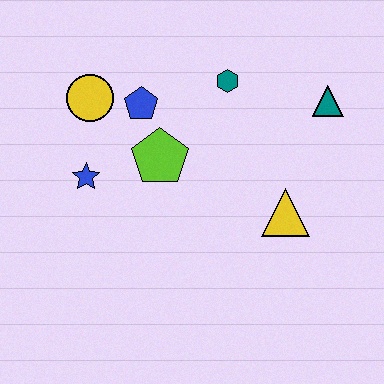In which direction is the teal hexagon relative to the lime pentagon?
The teal hexagon is above the lime pentagon.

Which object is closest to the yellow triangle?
The teal triangle is closest to the yellow triangle.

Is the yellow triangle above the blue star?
No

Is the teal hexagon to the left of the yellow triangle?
Yes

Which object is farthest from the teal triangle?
The blue star is farthest from the teal triangle.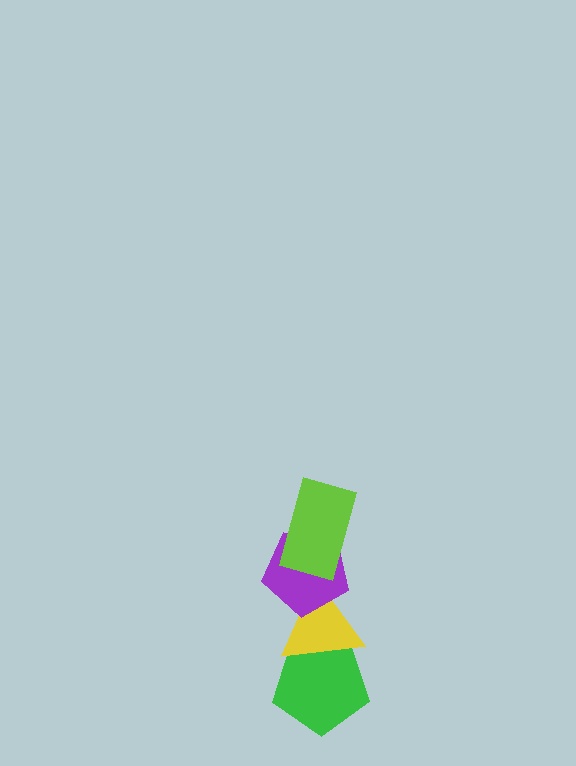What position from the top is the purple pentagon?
The purple pentagon is 2nd from the top.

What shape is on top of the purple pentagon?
The lime rectangle is on top of the purple pentagon.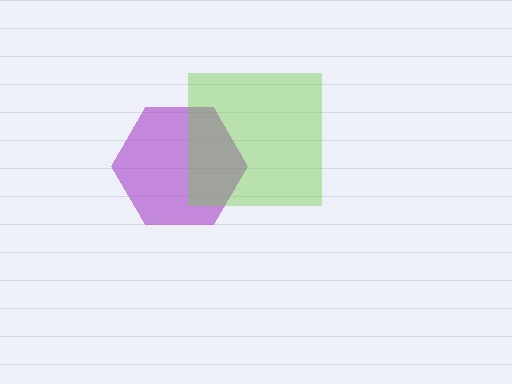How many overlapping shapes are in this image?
There are 2 overlapping shapes in the image.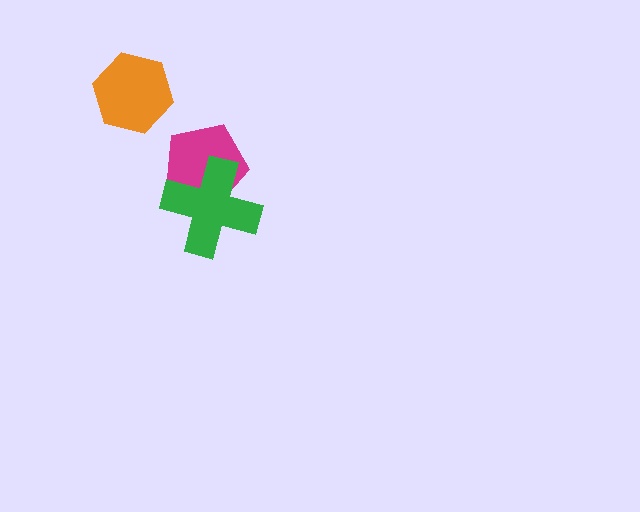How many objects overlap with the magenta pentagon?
1 object overlaps with the magenta pentagon.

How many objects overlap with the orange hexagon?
0 objects overlap with the orange hexagon.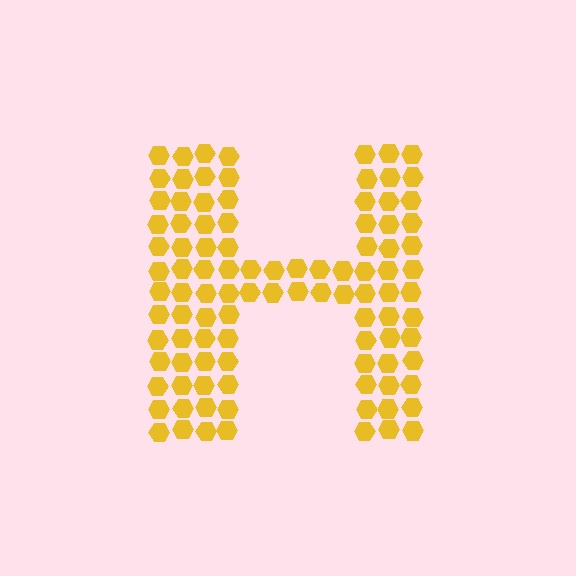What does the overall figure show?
The overall figure shows the letter H.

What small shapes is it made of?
It is made of small hexagons.